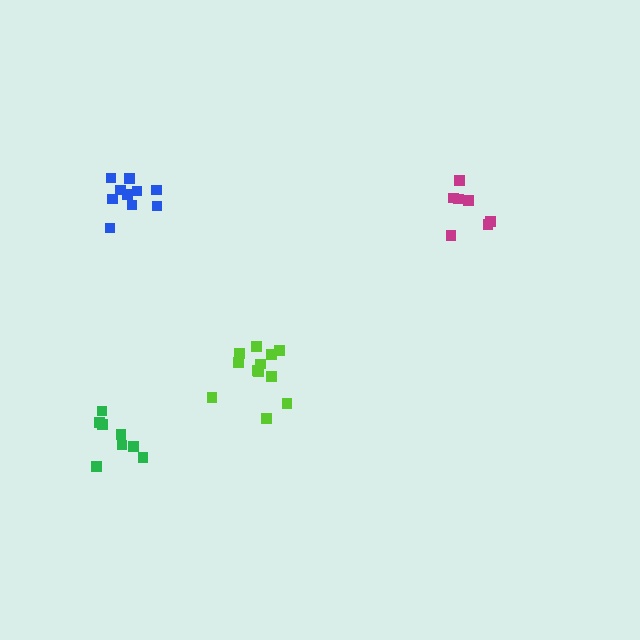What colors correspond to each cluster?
The clusters are colored: green, magenta, lime, blue.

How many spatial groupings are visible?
There are 4 spatial groupings.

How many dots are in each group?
Group 1: 8 dots, Group 2: 7 dots, Group 3: 12 dots, Group 4: 10 dots (37 total).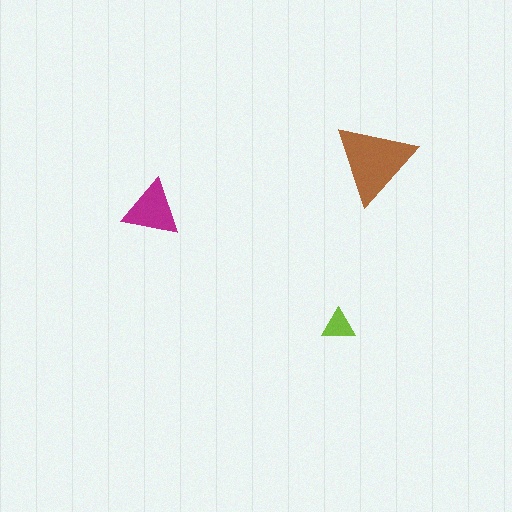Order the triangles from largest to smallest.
the brown one, the magenta one, the lime one.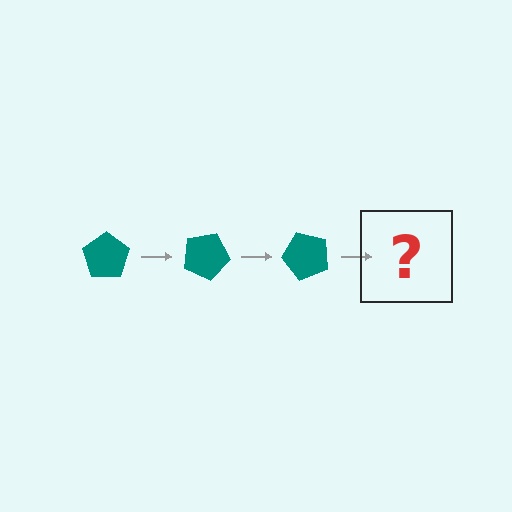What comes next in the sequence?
The next element should be a teal pentagon rotated 75 degrees.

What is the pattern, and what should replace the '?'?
The pattern is that the pentagon rotates 25 degrees each step. The '?' should be a teal pentagon rotated 75 degrees.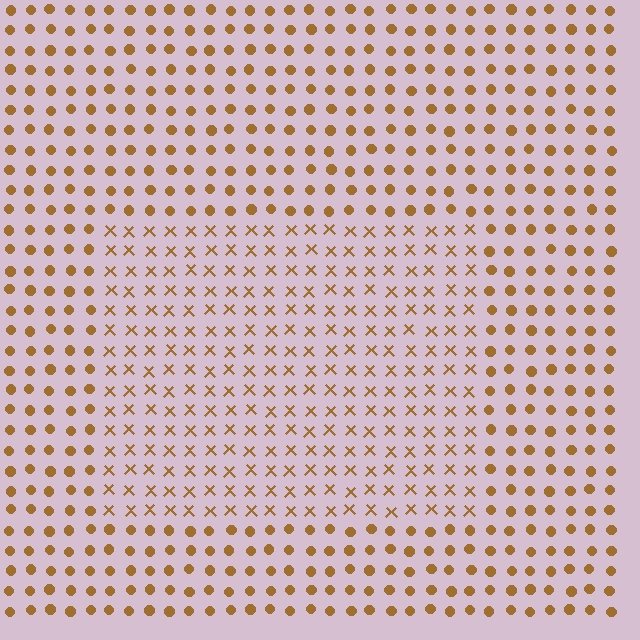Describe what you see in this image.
The image is filled with small brown elements arranged in a uniform grid. A rectangle-shaped region contains X marks, while the surrounding area contains circles. The boundary is defined purely by the change in element shape.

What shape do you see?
I see a rectangle.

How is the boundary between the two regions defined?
The boundary is defined by a change in element shape: X marks inside vs. circles outside. All elements share the same color and spacing.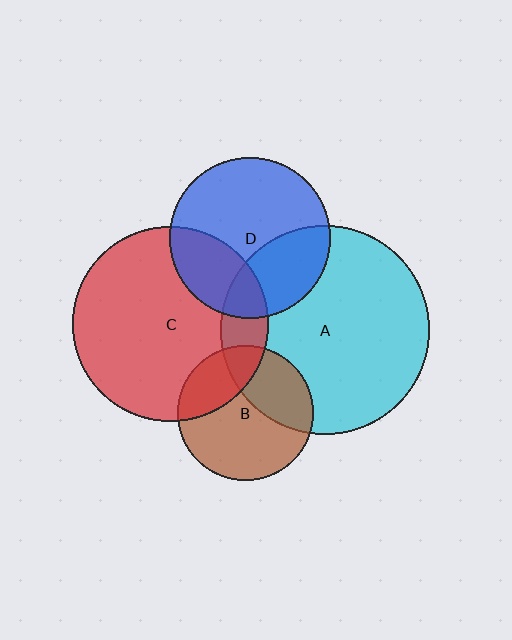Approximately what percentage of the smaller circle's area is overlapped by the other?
Approximately 30%.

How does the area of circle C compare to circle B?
Approximately 2.1 times.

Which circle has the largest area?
Circle A (cyan).